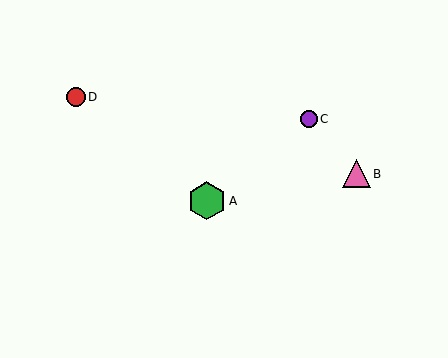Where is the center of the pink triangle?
The center of the pink triangle is at (356, 174).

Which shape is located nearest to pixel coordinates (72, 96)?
The red circle (labeled D) at (76, 97) is nearest to that location.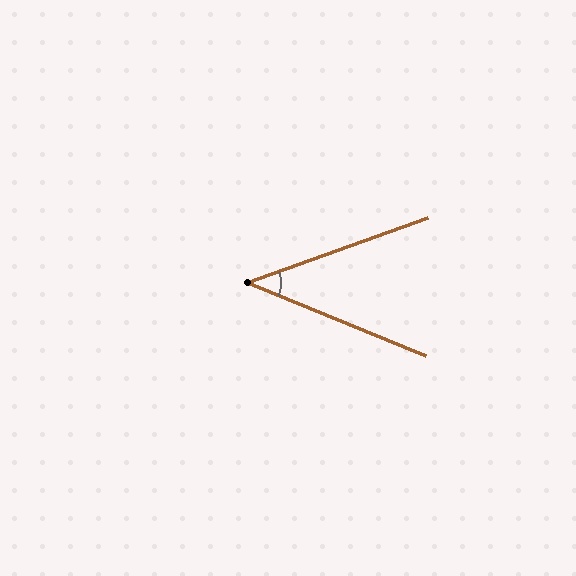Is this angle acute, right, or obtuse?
It is acute.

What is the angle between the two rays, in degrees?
Approximately 42 degrees.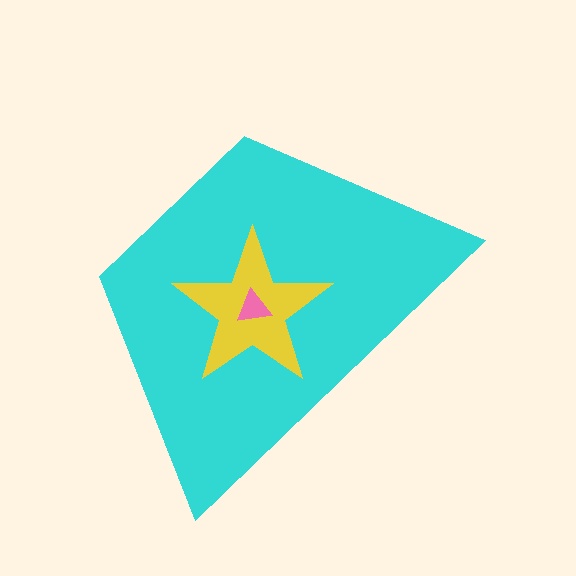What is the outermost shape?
The cyan trapezoid.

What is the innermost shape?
The pink triangle.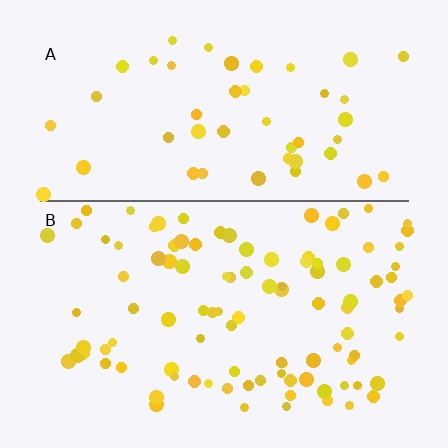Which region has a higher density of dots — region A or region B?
B (the bottom).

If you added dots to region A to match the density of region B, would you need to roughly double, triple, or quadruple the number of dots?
Approximately double.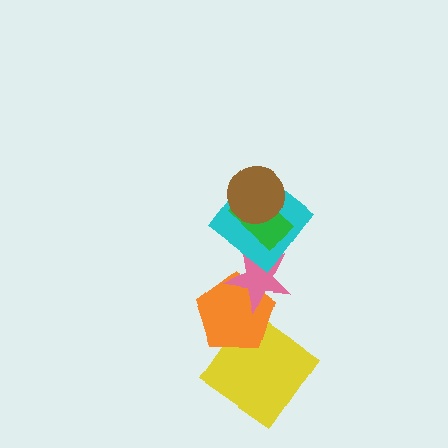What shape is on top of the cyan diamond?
The green rectangle is on top of the cyan diamond.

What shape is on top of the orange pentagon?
The pink star is on top of the orange pentagon.